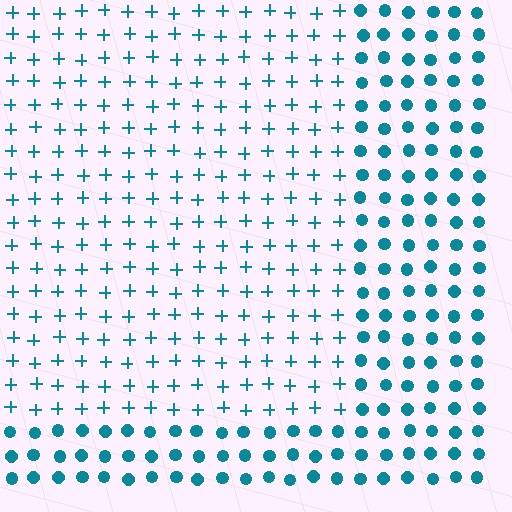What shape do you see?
I see a rectangle.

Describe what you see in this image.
The image is filled with small teal elements arranged in a uniform grid. A rectangle-shaped region contains plus signs, while the surrounding area contains circles. The boundary is defined purely by the change in element shape.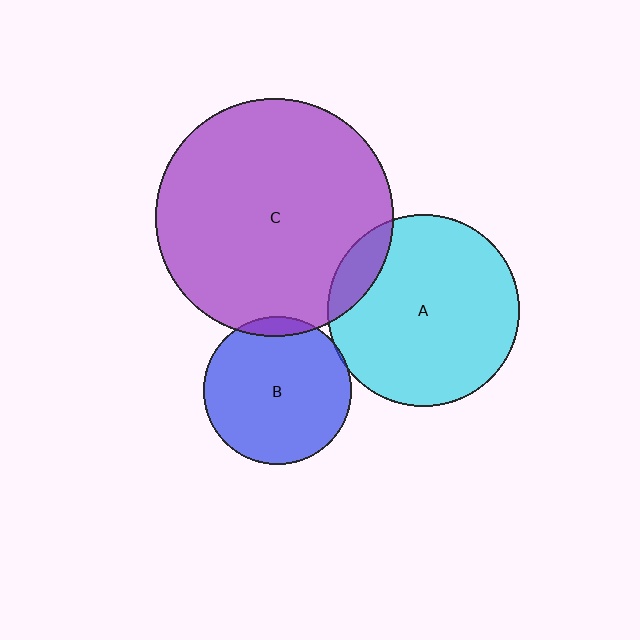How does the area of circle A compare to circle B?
Approximately 1.7 times.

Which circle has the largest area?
Circle C (purple).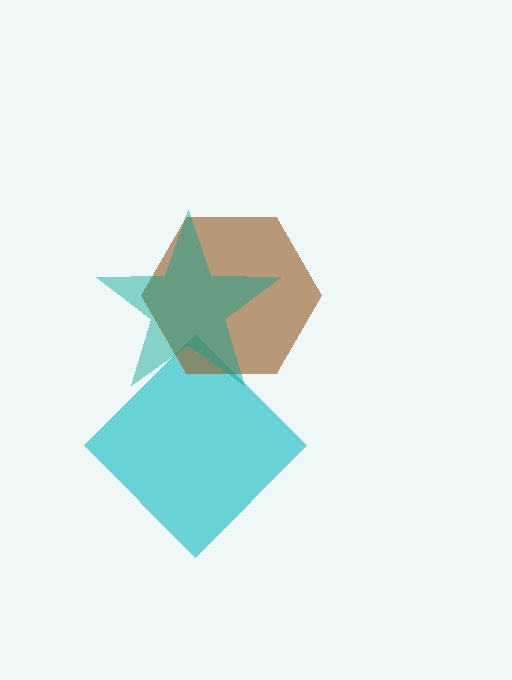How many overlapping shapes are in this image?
There are 3 overlapping shapes in the image.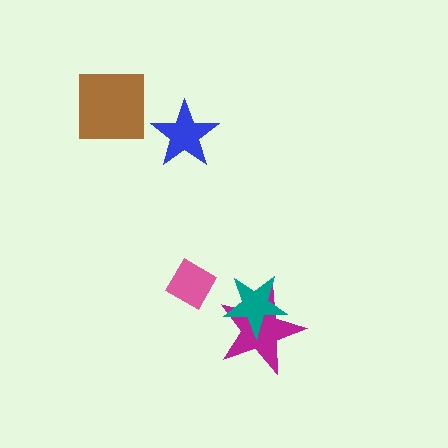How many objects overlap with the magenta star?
1 object overlaps with the magenta star.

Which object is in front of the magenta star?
The teal star is in front of the magenta star.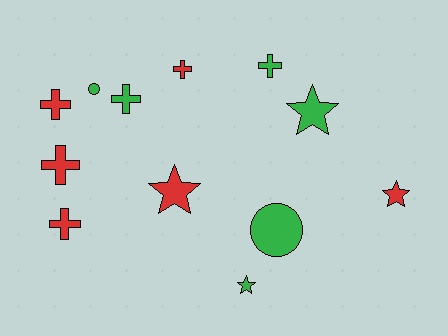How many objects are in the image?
There are 12 objects.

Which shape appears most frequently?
Cross, with 6 objects.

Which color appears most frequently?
Red, with 6 objects.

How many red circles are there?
There are no red circles.